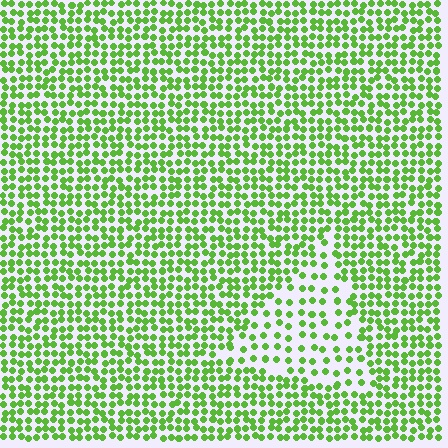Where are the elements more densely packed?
The elements are more densely packed outside the triangle boundary.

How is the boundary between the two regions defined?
The boundary is defined by a change in element density (approximately 2.0x ratio). All elements are the same color, size, and shape.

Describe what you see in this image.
The image contains small lime elements arranged at two different densities. A triangle-shaped region is visible where the elements are less densely packed than the surrounding area.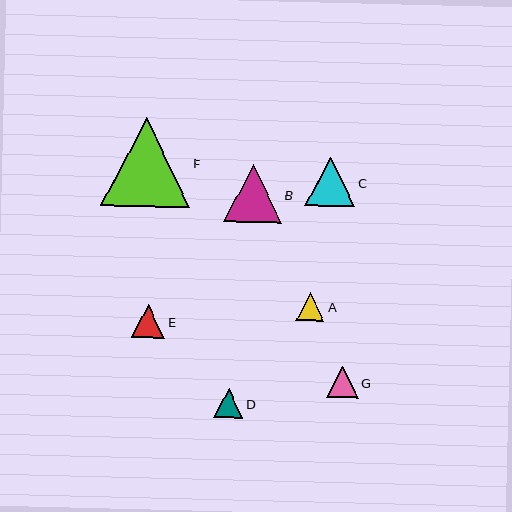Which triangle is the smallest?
Triangle A is the smallest with a size of approximately 29 pixels.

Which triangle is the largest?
Triangle F is the largest with a size of approximately 89 pixels.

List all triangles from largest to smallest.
From largest to smallest: F, B, C, E, G, D, A.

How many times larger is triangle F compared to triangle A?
Triangle F is approximately 3.1 times the size of triangle A.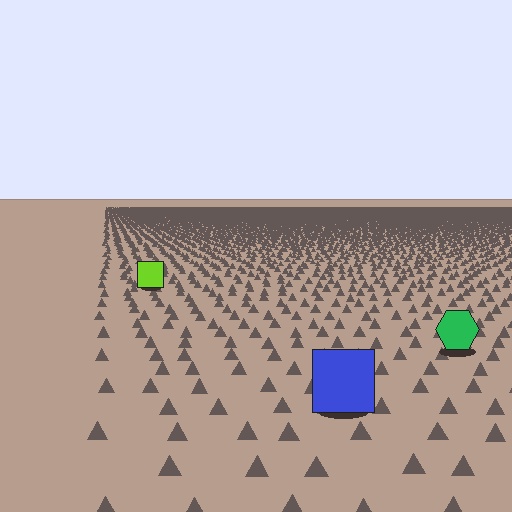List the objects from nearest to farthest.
From nearest to farthest: the blue square, the green hexagon, the lime square.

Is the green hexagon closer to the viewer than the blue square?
No. The blue square is closer — you can tell from the texture gradient: the ground texture is coarser near it.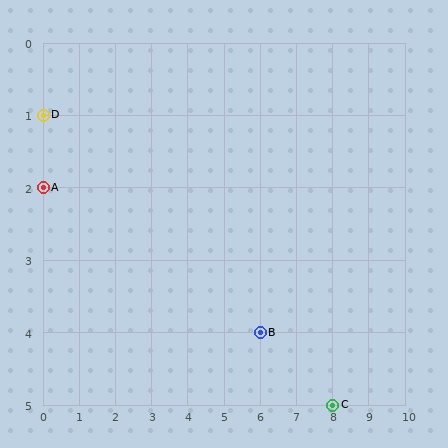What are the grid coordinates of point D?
Point D is at grid coordinates (0, 1).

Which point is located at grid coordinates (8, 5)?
Point C is at (8, 5).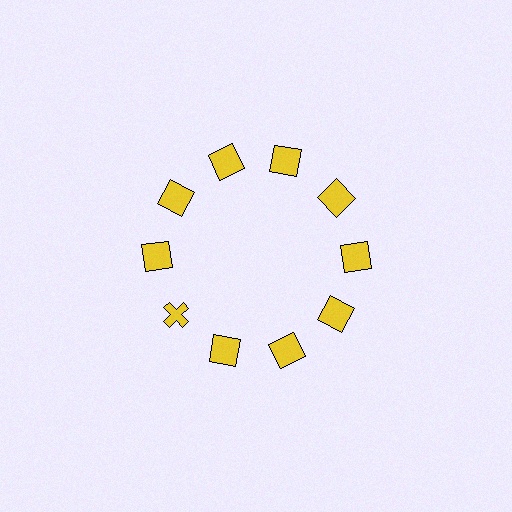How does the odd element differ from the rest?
It has a different shape: cross instead of square.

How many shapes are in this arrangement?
There are 10 shapes arranged in a ring pattern.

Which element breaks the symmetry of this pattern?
The yellow cross at roughly the 8 o'clock position breaks the symmetry. All other shapes are yellow squares.